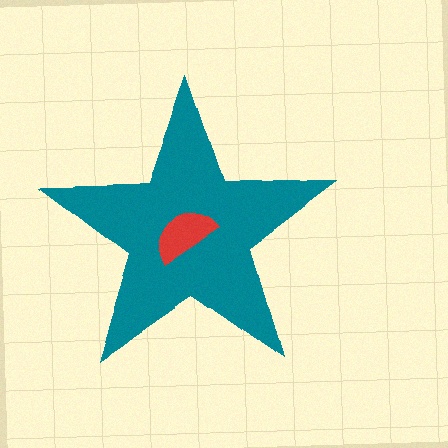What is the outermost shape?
The teal star.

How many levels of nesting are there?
2.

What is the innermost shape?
The red semicircle.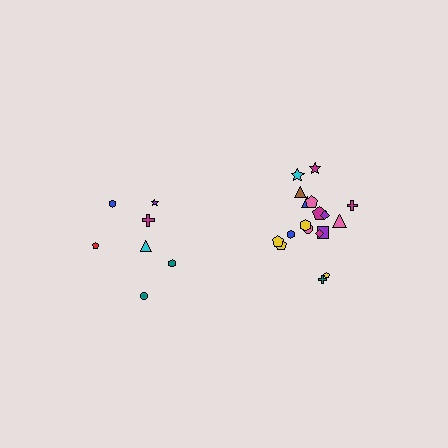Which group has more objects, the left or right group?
The right group.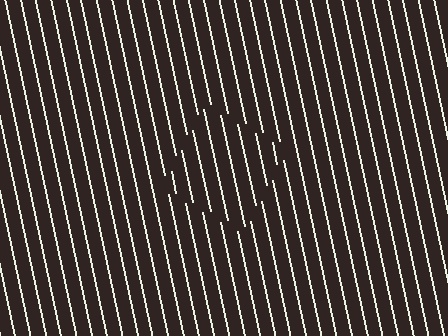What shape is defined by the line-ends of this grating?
An illusory square. The interior of the shape contains the same grating, shifted by half a period — the contour is defined by the phase discontinuity where line-ends from the inner and outer gratings abut.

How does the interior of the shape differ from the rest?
The interior of the shape contains the same grating, shifted by half a period — the contour is defined by the phase discontinuity where line-ends from the inner and outer gratings abut.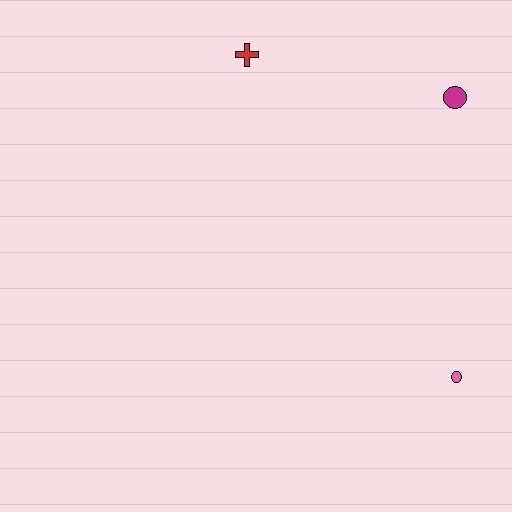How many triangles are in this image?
There are no triangles.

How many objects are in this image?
There are 3 objects.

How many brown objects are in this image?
There are no brown objects.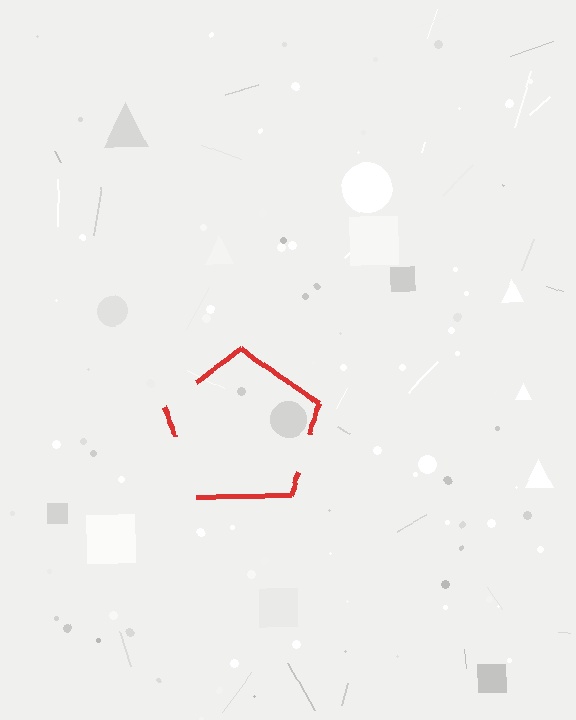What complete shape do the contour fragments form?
The contour fragments form a pentagon.